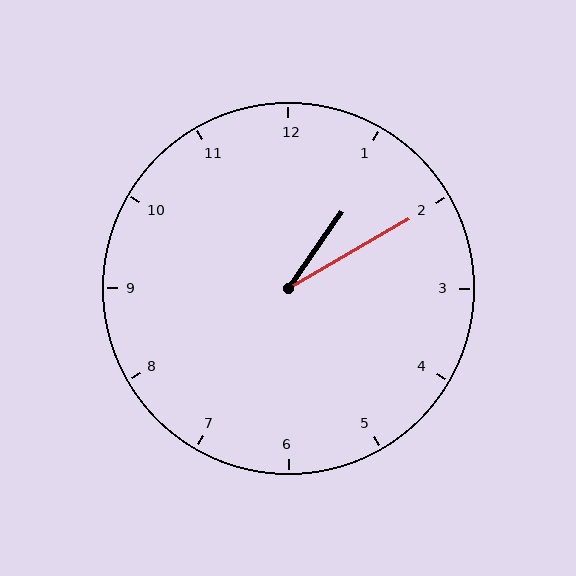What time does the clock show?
1:10.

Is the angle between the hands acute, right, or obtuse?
It is acute.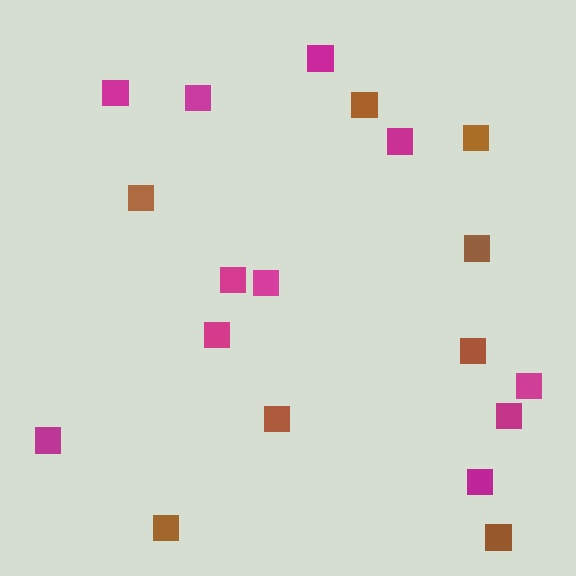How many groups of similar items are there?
There are 2 groups: one group of magenta squares (11) and one group of brown squares (8).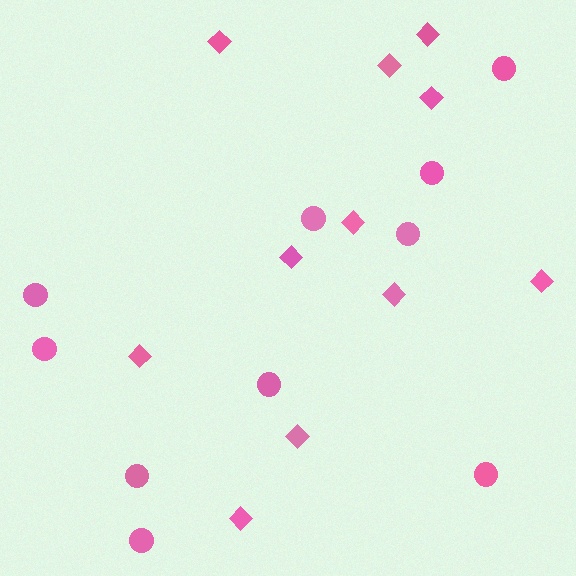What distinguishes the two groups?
There are 2 groups: one group of circles (10) and one group of diamonds (11).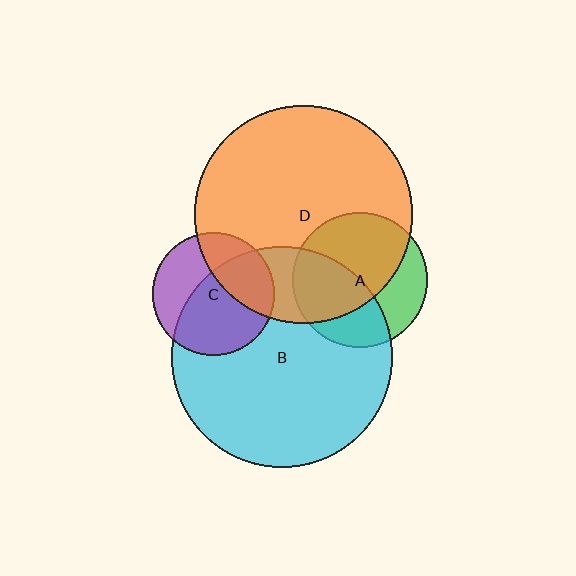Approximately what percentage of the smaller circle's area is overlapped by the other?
Approximately 65%.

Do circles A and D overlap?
Yes.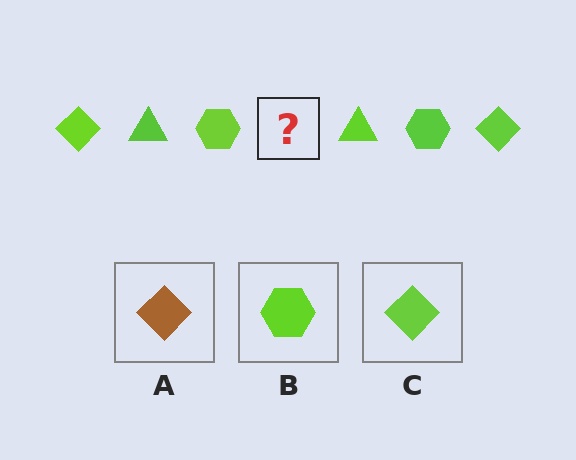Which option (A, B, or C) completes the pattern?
C.